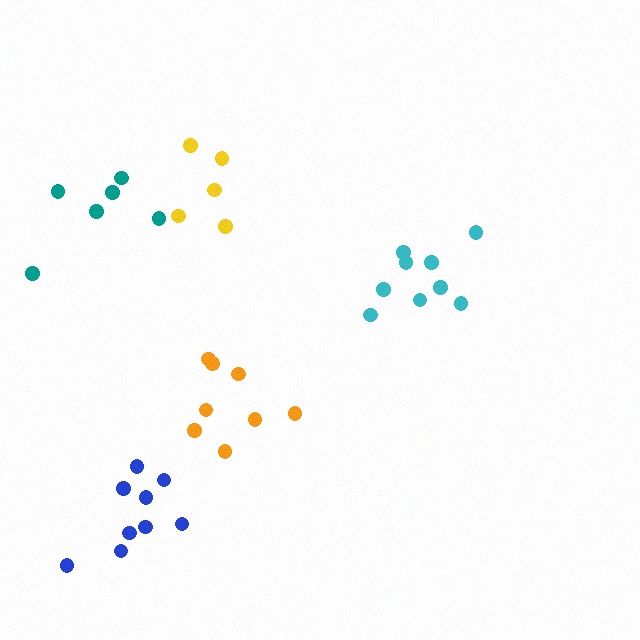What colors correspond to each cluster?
The clusters are colored: cyan, teal, yellow, blue, orange.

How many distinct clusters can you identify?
There are 5 distinct clusters.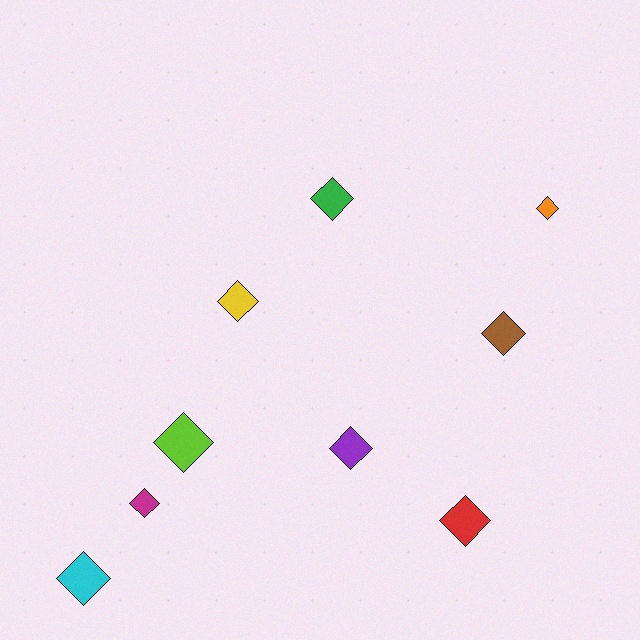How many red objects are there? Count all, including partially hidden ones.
There is 1 red object.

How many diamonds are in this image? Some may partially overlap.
There are 9 diamonds.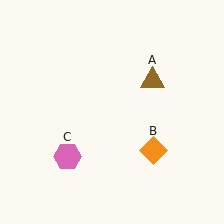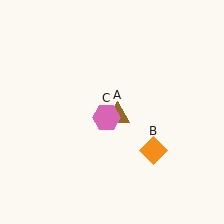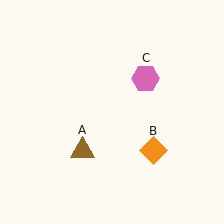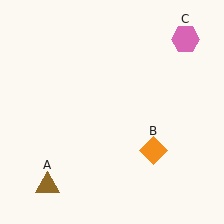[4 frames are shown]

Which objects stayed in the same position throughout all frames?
Orange diamond (object B) remained stationary.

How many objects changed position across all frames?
2 objects changed position: brown triangle (object A), pink hexagon (object C).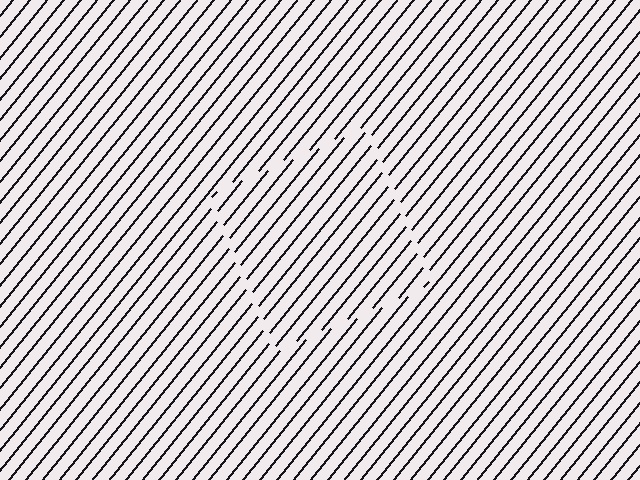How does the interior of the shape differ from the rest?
The interior of the shape contains the same grating, shifted by half a period — the contour is defined by the phase discontinuity where line-ends from the inner and outer gratings abut.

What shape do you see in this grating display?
An illusory square. The interior of the shape contains the same grating, shifted by half a period — the contour is defined by the phase discontinuity where line-ends from the inner and outer gratings abut.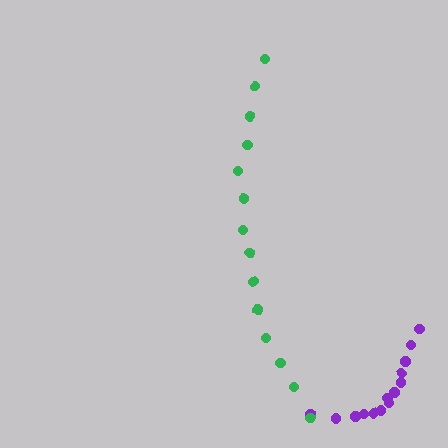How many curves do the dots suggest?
There are 2 distinct paths.